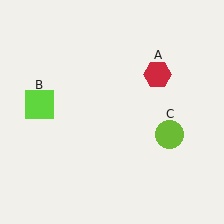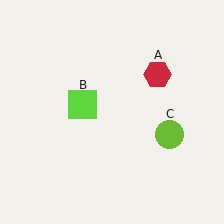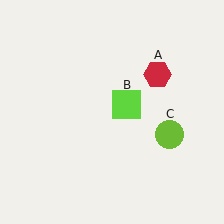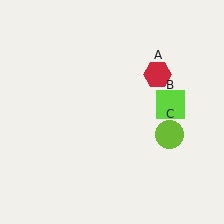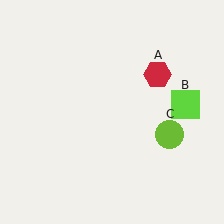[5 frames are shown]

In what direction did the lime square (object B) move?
The lime square (object B) moved right.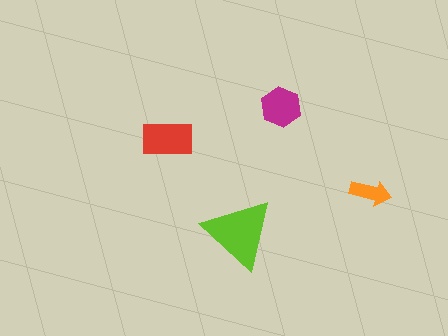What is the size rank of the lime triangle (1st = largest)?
1st.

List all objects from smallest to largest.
The orange arrow, the magenta hexagon, the red rectangle, the lime triangle.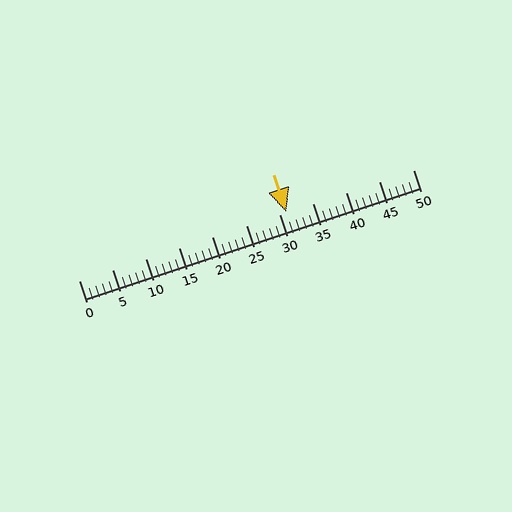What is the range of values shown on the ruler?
The ruler shows values from 0 to 50.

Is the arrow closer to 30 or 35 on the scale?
The arrow is closer to 30.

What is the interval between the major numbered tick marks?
The major tick marks are spaced 5 units apart.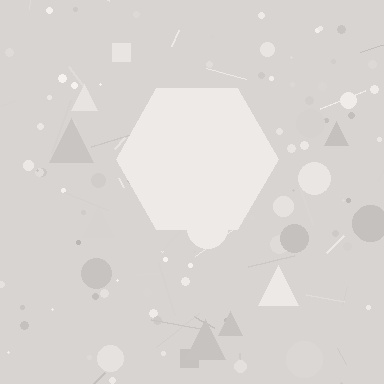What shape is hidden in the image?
A hexagon is hidden in the image.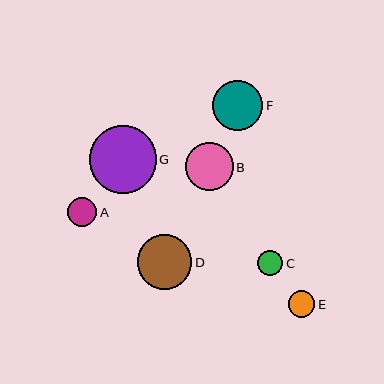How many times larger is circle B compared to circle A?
Circle B is approximately 1.6 times the size of circle A.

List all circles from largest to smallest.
From largest to smallest: G, D, F, B, A, E, C.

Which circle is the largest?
Circle G is the largest with a size of approximately 67 pixels.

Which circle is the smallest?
Circle C is the smallest with a size of approximately 25 pixels.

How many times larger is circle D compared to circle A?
Circle D is approximately 1.9 times the size of circle A.